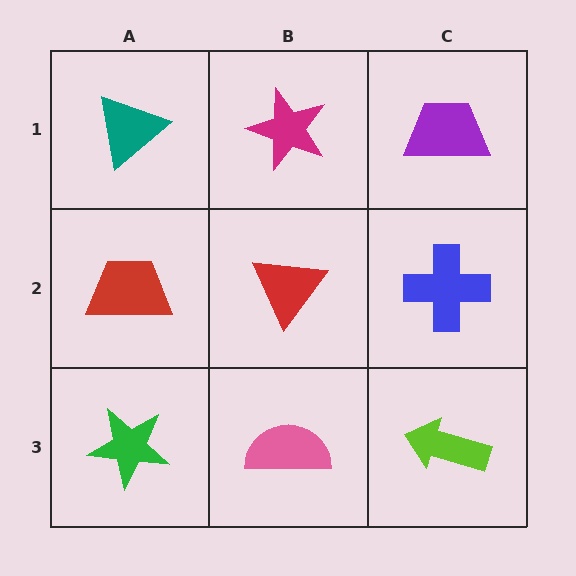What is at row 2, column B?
A red triangle.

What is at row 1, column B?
A magenta star.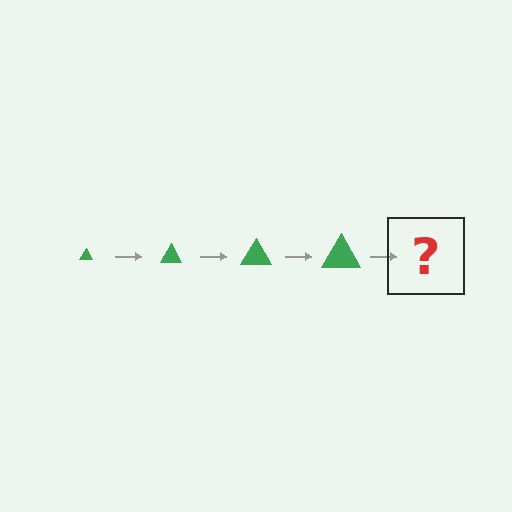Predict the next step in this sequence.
The next step is a green triangle, larger than the previous one.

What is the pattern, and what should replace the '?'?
The pattern is that the triangle gets progressively larger each step. The '?' should be a green triangle, larger than the previous one.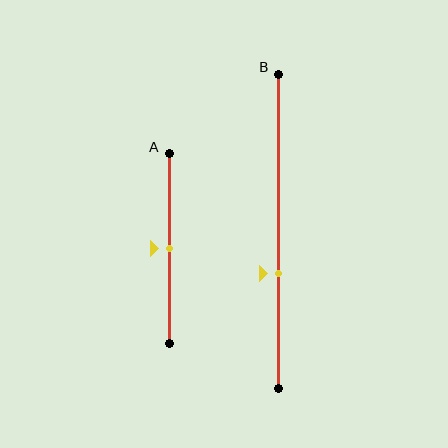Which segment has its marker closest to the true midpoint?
Segment A has its marker closest to the true midpoint.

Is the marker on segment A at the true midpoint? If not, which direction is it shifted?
Yes, the marker on segment A is at the true midpoint.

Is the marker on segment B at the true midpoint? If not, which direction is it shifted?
No, the marker on segment B is shifted downward by about 14% of the segment length.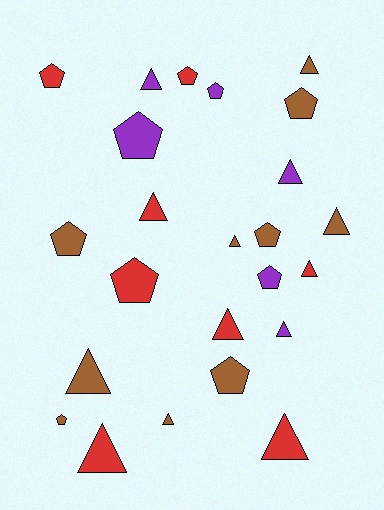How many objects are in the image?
There are 24 objects.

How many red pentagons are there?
There are 3 red pentagons.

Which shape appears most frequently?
Triangle, with 13 objects.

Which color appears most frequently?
Brown, with 10 objects.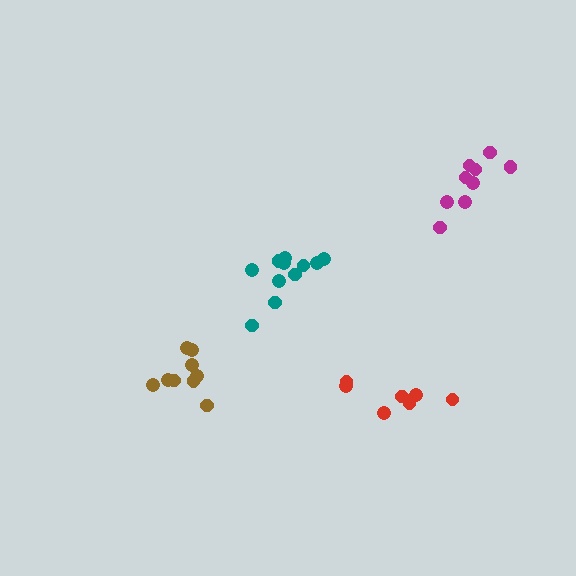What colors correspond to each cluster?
The clusters are colored: magenta, red, brown, teal.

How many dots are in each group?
Group 1: 9 dots, Group 2: 7 dots, Group 3: 9 dots, Group 4: 11 dots (36 total).